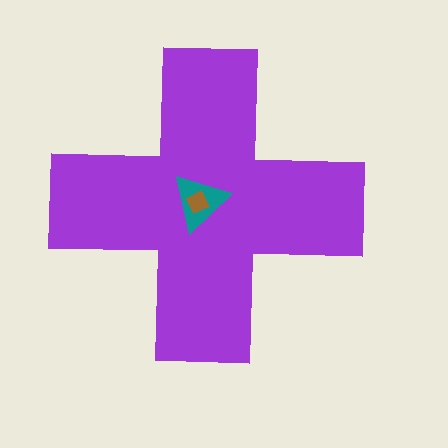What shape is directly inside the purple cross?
The teal triangle.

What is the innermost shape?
The brown diamond.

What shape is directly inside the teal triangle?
The brown diamond.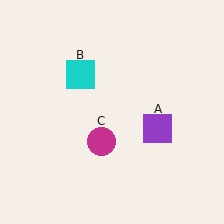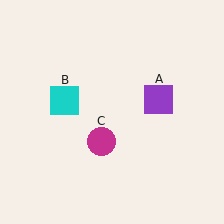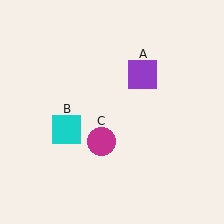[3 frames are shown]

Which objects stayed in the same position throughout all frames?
Magenta circle (object C) remained stationary.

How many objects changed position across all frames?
2 objects changed position: purple square (object A), cyan square (object B).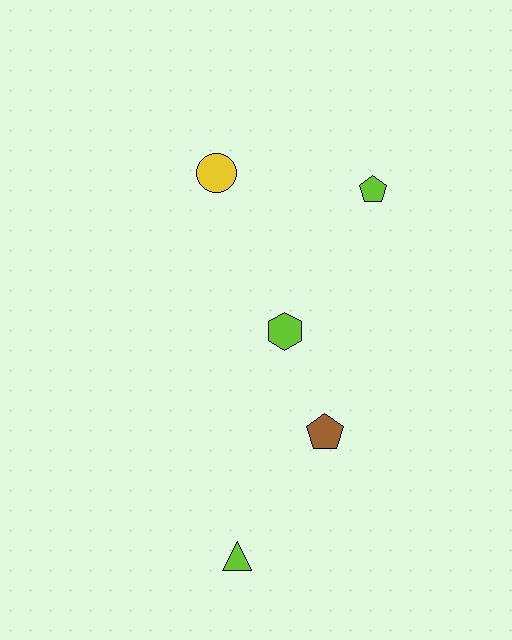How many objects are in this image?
There are 5 objects.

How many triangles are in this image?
There is 1 triangle.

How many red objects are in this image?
There are no red objects.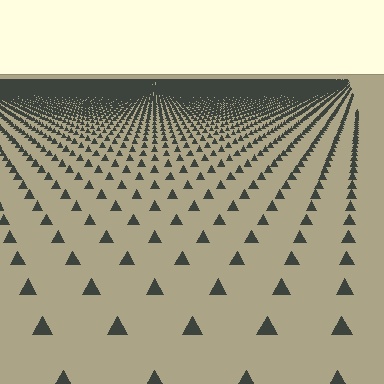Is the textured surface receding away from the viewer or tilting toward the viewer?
The surface is receding away from the viewer. Texture elements get smaller and denser toward the top.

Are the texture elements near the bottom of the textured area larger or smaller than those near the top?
Larger. Near the bottom, elements are closer to the viewer and appear at a bigger on-screen size.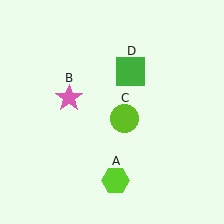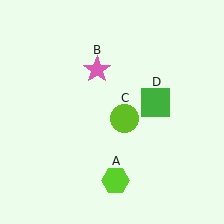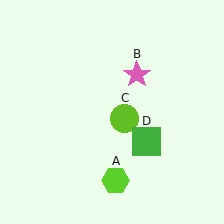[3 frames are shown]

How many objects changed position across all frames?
2 objects changed position: pink star (object B), green square (object D).